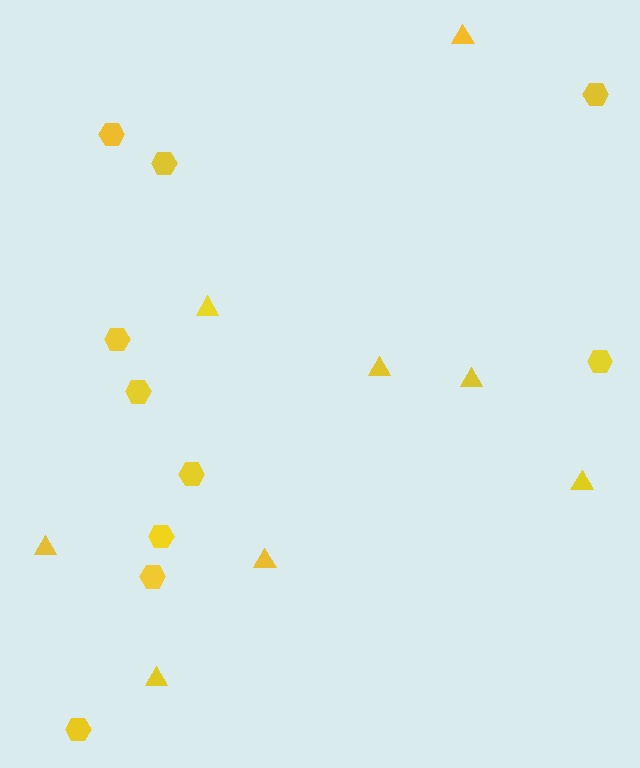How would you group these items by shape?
There are 2 groups: one group of triangles (8) and one group of hexagons (10).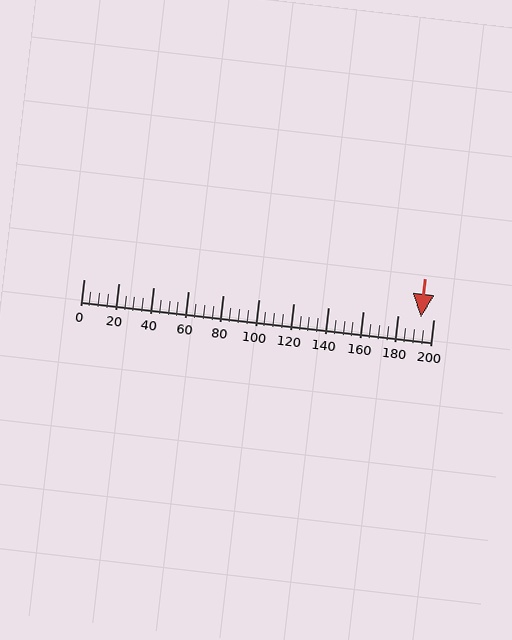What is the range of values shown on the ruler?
The ruler shows values from 0 to 200.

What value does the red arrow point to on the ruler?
The red arrow points to approximately 193.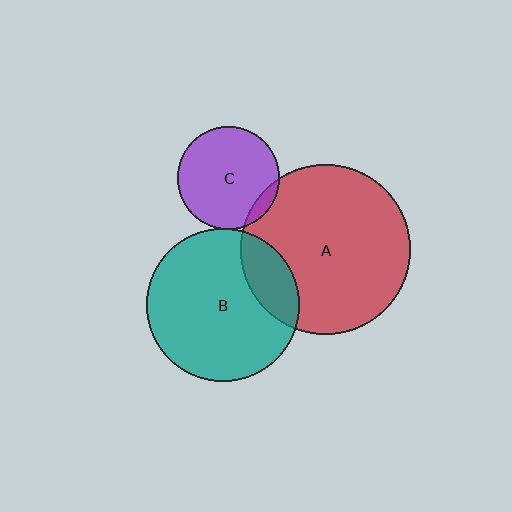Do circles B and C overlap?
Yes.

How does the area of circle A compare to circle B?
Approximately 1.2 times.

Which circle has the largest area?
Circle A (red).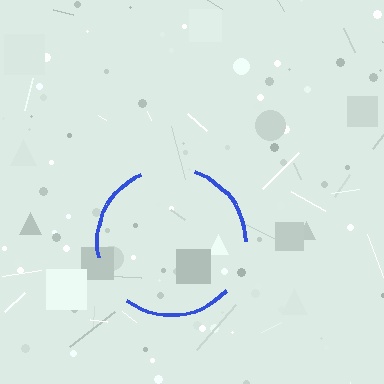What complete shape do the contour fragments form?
The contour fragments form a circle.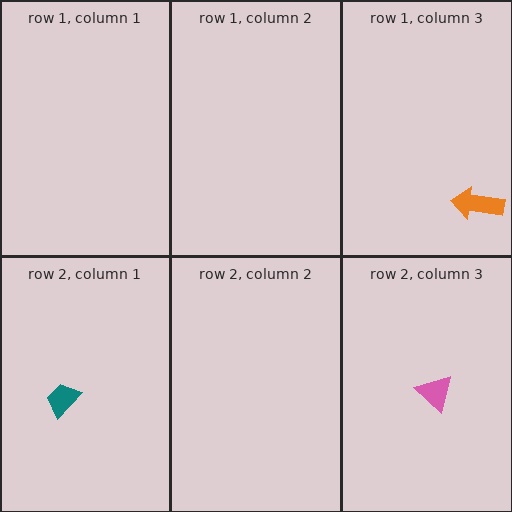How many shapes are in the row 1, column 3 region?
1.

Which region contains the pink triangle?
The row 2, column 3 region.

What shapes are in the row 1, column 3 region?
The orange arrow.